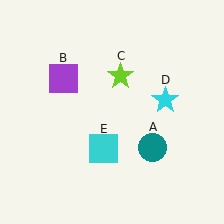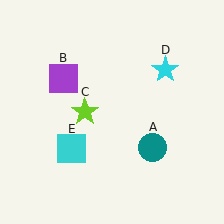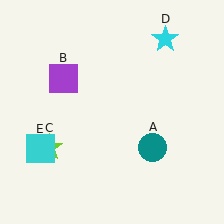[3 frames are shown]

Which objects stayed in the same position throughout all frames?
Teal circle (object A) and purple square (object B) remained stationary.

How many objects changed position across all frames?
3 objects changed position: lime star (object C), cyan star (object D), cyan square (object E).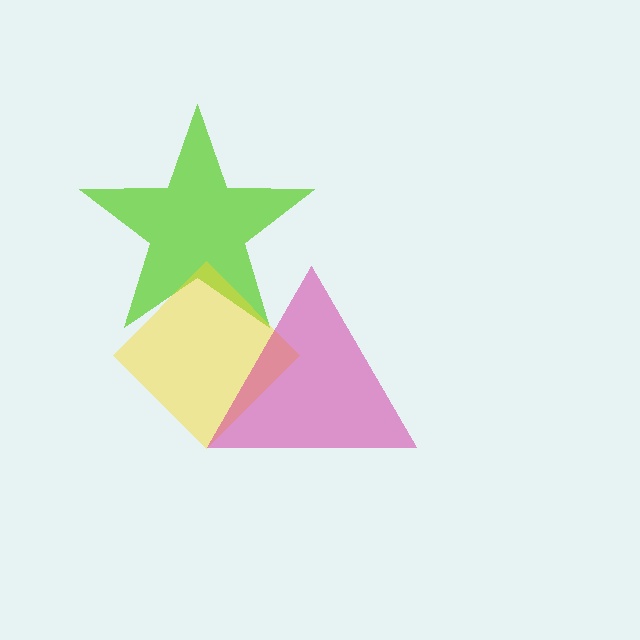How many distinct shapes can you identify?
There are 3 distinct shapes: a lime star, a yellow diamond, a magenta triangle.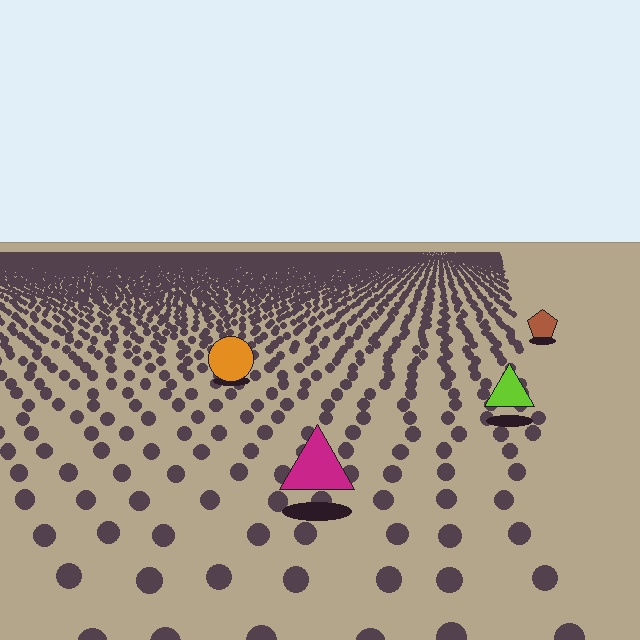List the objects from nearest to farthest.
From nearest to farthest: the magenta triangle, the lime triangle, the orange circle, the brown pentagon.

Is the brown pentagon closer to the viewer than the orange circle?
No. The orange circle is closer — you can tell from the texture gradient: the ground texture is coarser near it.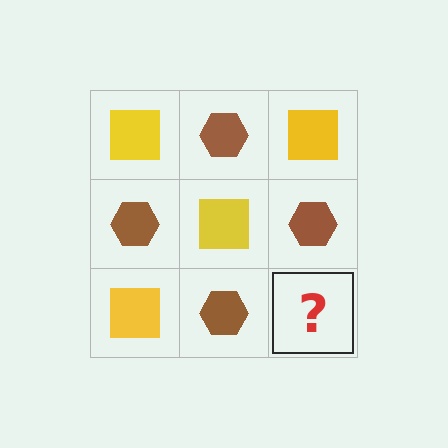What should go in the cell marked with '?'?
The missing cell should contain a yellow square.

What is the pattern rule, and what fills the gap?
The rule is that it alternates yellow square and brown hexagon in a checkerboard pattern. The gap should be filled with a yellow square.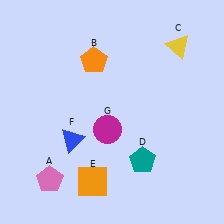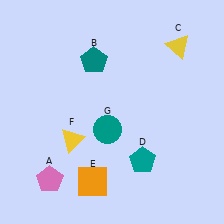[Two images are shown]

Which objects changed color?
B changed from orange to teal. F changed from blue to yellow. G changed from magenta to teal.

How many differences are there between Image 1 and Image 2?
There are 3 differences between the two images.